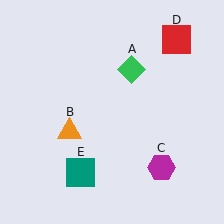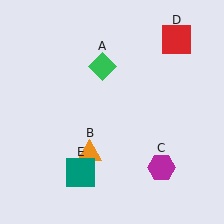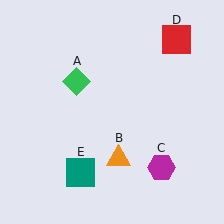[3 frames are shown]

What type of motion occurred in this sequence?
The green diamond (object A), orange triangle (object B) rotated counterclockwise around the center of the scene.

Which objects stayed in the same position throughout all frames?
Magenta hexagon (object C) and red square (object D) and teal square (object E) remained stationary.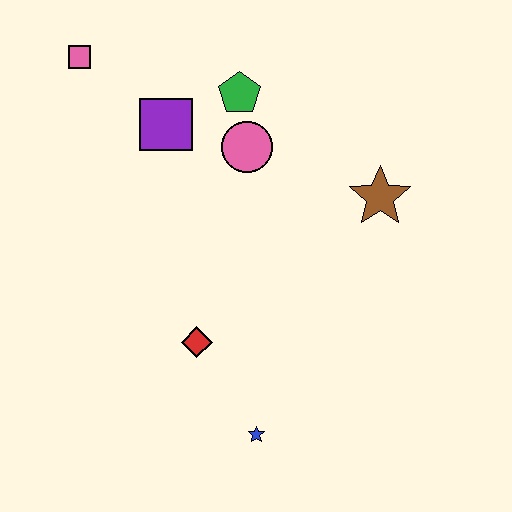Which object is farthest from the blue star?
The pink square is farthest from the blue star.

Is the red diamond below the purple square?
Yes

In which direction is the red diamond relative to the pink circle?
The red diamond is below the pink circle.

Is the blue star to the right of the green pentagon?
Yes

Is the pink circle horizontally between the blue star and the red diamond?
Yes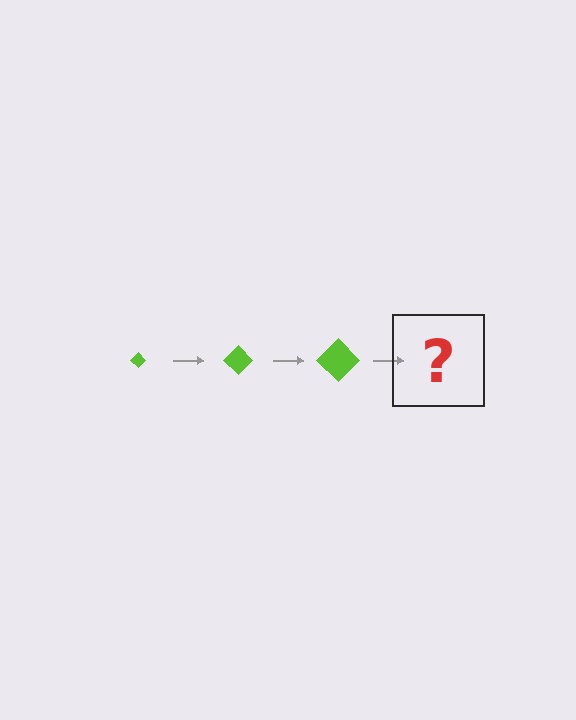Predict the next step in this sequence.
The next step is a lime diamond, larger than the previous one.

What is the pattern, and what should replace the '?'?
The pattern is that the diamond gets progressively larger each step. The '?' should be a lime diamond, larger than the previous one.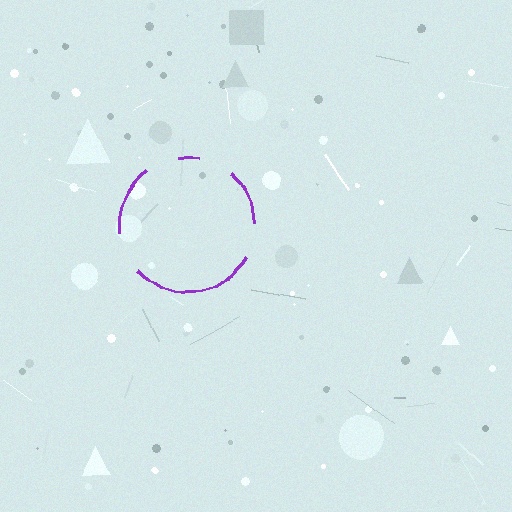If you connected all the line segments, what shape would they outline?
They would outline a circle.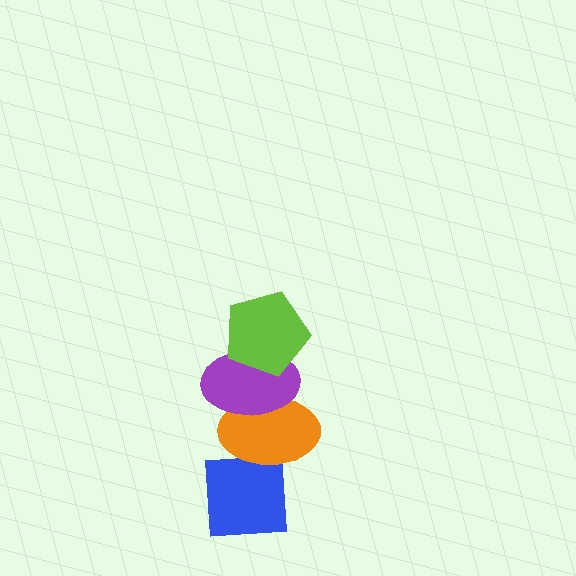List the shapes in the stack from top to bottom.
From top to bottom: the lime pentagon, the purple ellipse, the orange ellipse, the blue square.